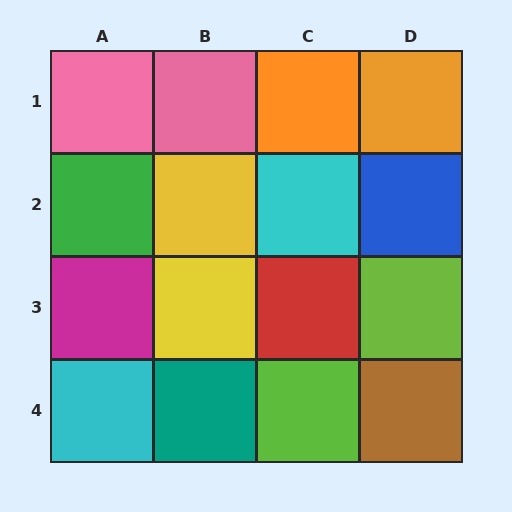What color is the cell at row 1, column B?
Pink.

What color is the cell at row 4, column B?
Teal.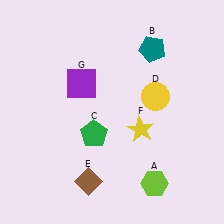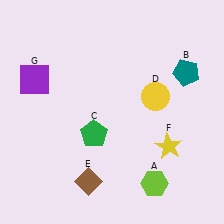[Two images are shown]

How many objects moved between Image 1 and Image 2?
3 objects moved between the two images.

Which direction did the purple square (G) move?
The purple square (G) moved left.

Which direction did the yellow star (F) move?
The yellow star (F) moved right.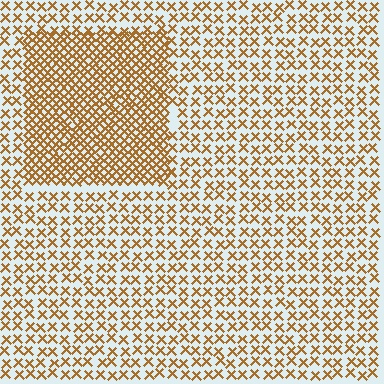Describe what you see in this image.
The image contains small brown elements arranged at two different densities. A rectangle-shaped region is visible where the elements are more densely packed than the surrounding area.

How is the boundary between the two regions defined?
The boundary is defined by a change in element density (approximately 2.2x ratio). All elements are the same color, size, and shape.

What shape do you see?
I see a rectangle.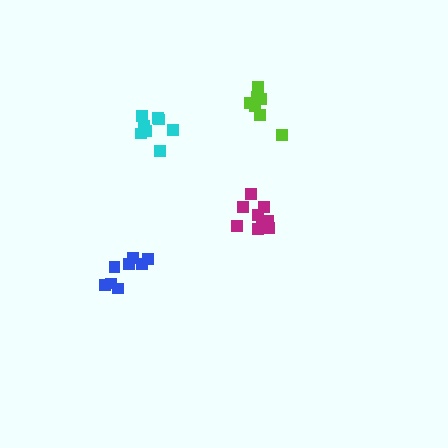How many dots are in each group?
Group 1: 9 dots, Group 2: 7 dots, Group 3: 8 dots, Group 4: 8 dots (32 total).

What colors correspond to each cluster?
The clusters are colored: magenta, lime, cyan, blue.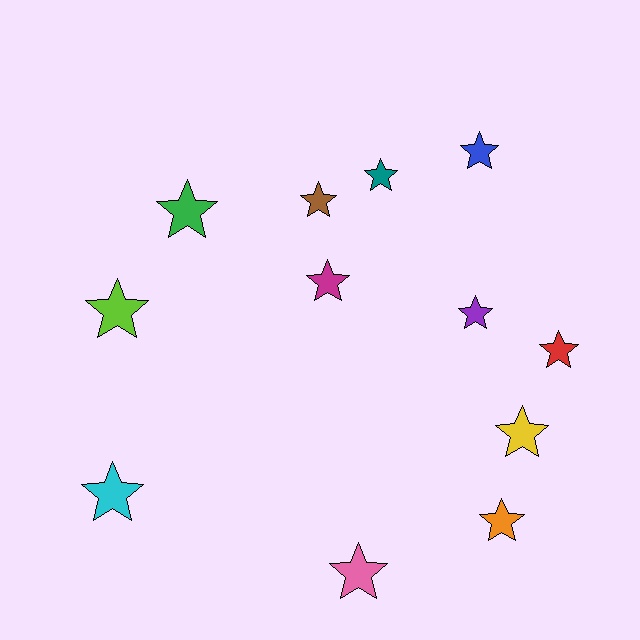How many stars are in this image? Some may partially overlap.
There are 12 stars.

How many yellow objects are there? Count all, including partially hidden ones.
There is 1 yellow object.